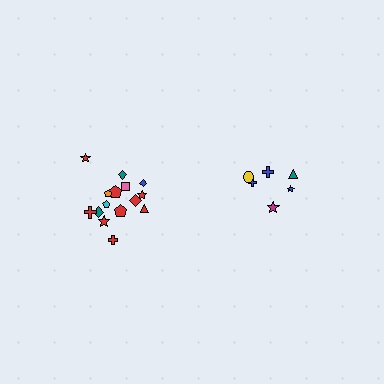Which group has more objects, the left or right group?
The left group.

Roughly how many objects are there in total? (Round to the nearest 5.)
Roughly 20 objects in total.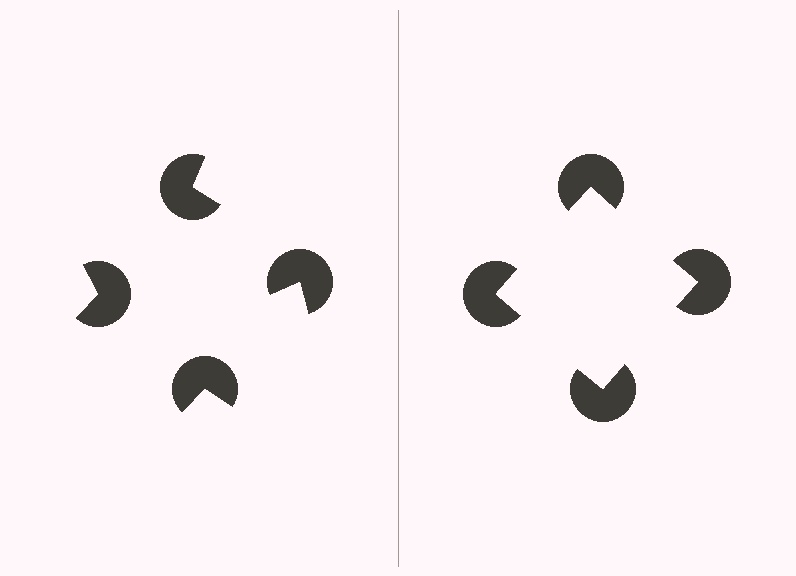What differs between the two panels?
The pac-man discs are positioned identically on both sides; only the wedge orientations differ. On the right they align to a square; on the left they are misaligned.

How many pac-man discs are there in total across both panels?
8 — 4 on each side.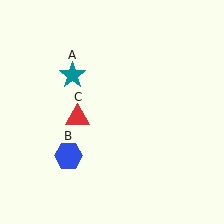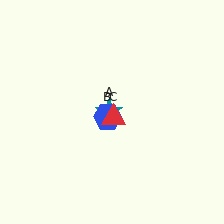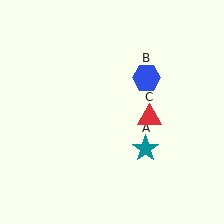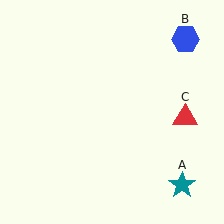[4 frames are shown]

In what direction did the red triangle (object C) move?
The red triangle (object C) moved right.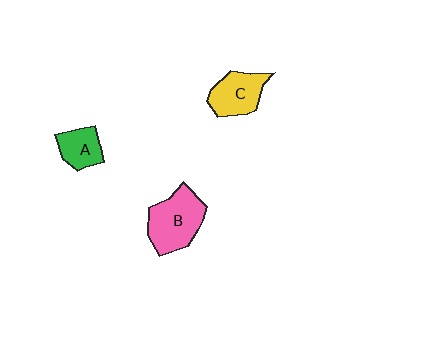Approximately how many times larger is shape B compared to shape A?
Approximately 1.8 times.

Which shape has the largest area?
Shape B (pink).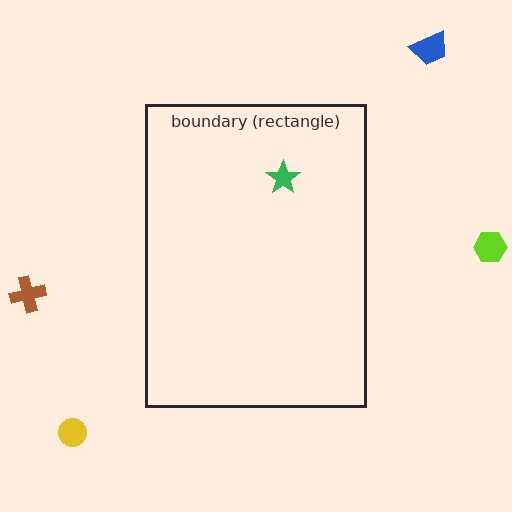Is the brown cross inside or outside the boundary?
Outside.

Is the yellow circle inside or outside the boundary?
Outside.